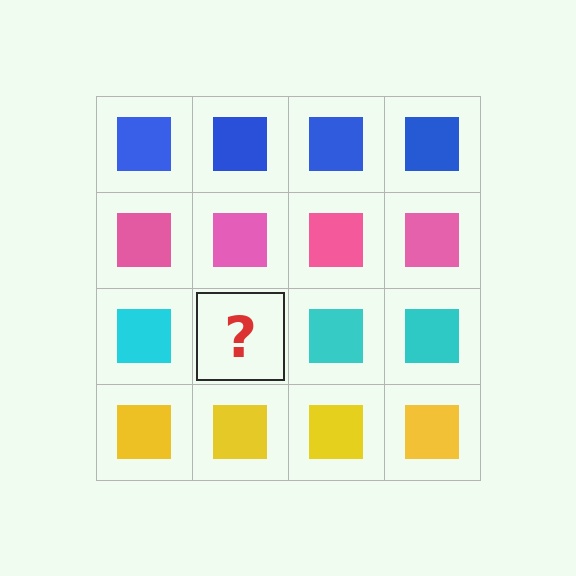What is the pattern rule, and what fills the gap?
The rule is that each row has a consistent color. The gap should be filled with a cyan square.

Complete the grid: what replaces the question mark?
The question mark should be replaced with a cyan square.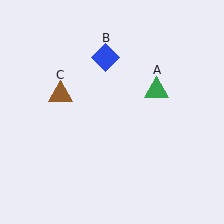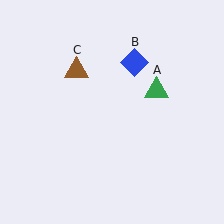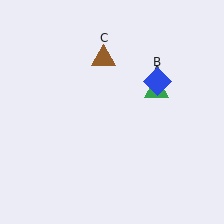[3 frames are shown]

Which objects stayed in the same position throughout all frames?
Green triangle (object A) remained stationary.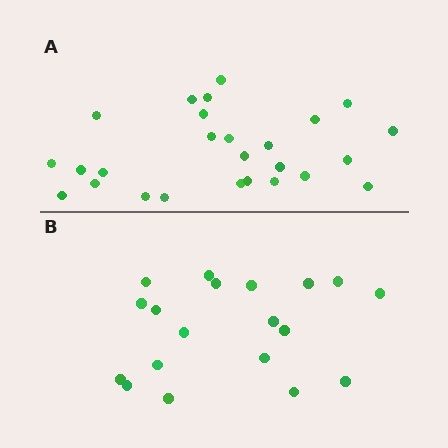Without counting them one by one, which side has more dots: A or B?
Region A (the top region) has more dots.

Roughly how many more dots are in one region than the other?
Region A has roughly 8 or so more dots than region B.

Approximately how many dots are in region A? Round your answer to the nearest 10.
About 30 dots. (The exact count is 26, which rounds to 30.)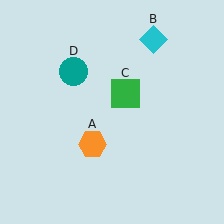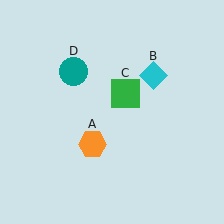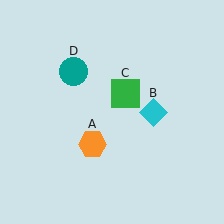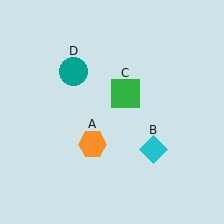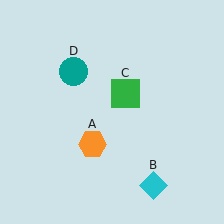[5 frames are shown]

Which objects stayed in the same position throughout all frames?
Orange hexagon (object A) and green square (object C) and teal circle (object D) remained stationary.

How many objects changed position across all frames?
1 object changed position: cyan diamond (object B).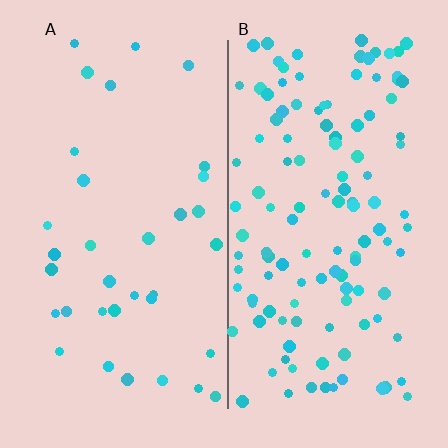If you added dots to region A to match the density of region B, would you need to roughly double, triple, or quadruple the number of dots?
Approximately quadruple.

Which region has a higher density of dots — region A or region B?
B (the right).